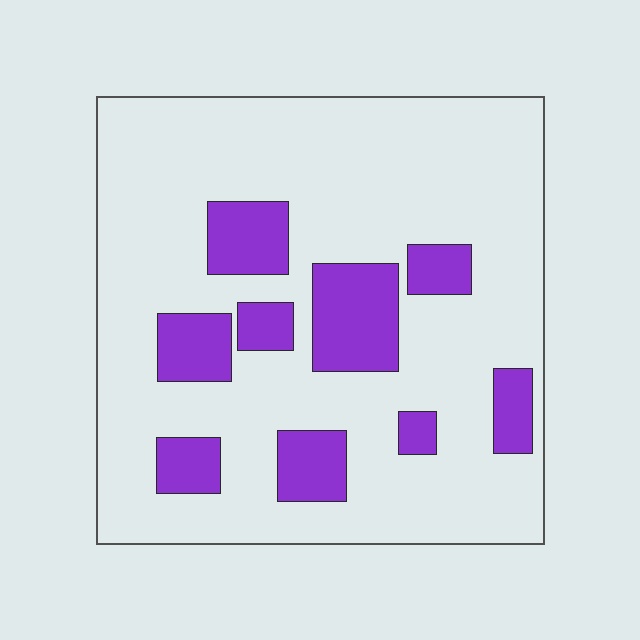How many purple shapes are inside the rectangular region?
9.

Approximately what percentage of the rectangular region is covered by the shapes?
Approximately 20%.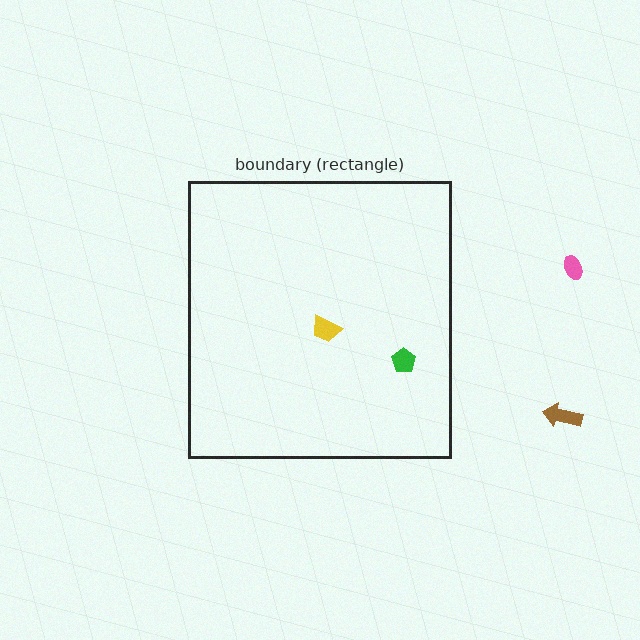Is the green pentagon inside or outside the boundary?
Inside.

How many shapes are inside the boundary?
2 inside, 2 outside.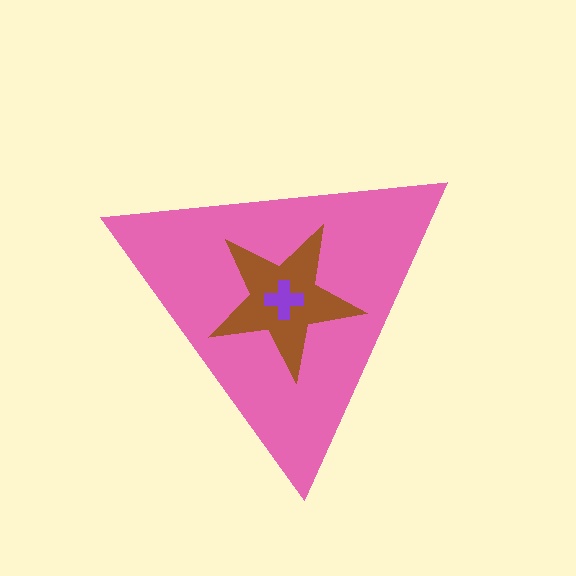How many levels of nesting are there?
3.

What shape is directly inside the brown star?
The purple cross.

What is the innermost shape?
The purple cross.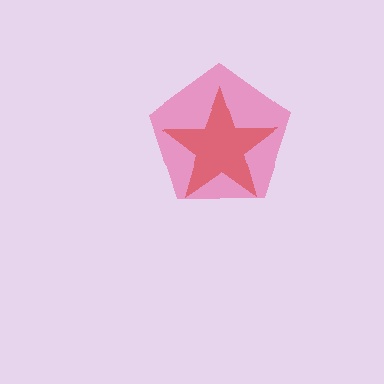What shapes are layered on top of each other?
The layered shapes are: a pink pentagon, a red star.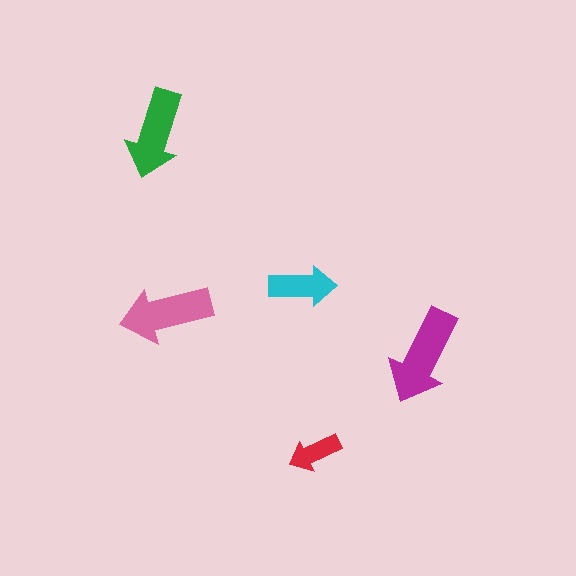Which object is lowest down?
The red arrow is bottommost.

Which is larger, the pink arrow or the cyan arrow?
The pink one.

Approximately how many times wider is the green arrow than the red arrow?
About 1.5 times wider.